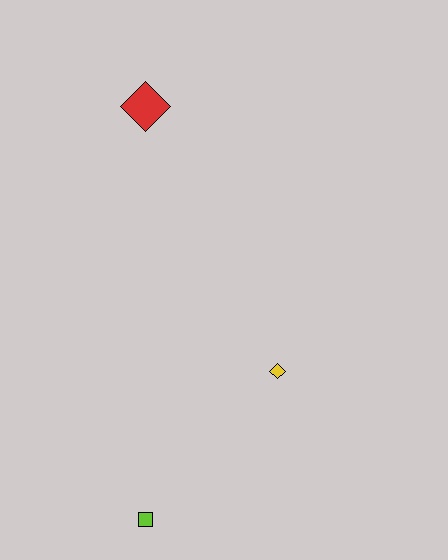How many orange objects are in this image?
There are no orange objects.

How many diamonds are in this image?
There are 2 diamonds.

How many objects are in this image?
There are 3 objects.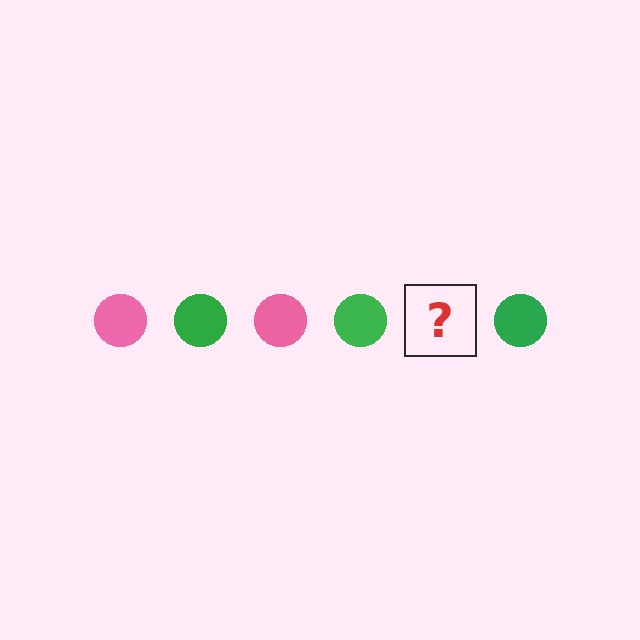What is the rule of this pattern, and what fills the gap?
The rule is that the pattern cycles through pink, green circles. The gap should be filled with a pink circle.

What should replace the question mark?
The question mark should be replaced with a pink circle.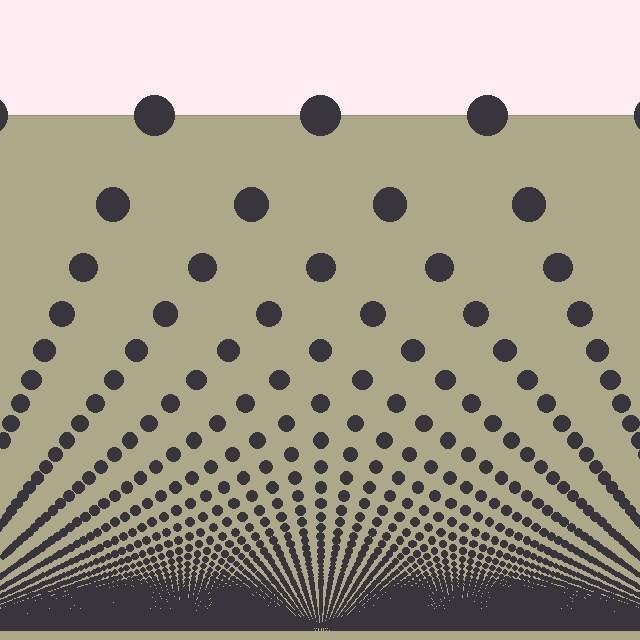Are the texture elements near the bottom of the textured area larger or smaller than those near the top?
Smaller. The gradient is inverted — elements near the bottom are smaller and denser.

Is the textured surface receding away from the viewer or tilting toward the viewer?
The surface appears to tilt toward the viewer. Texture elements get larger and sparser toward the top.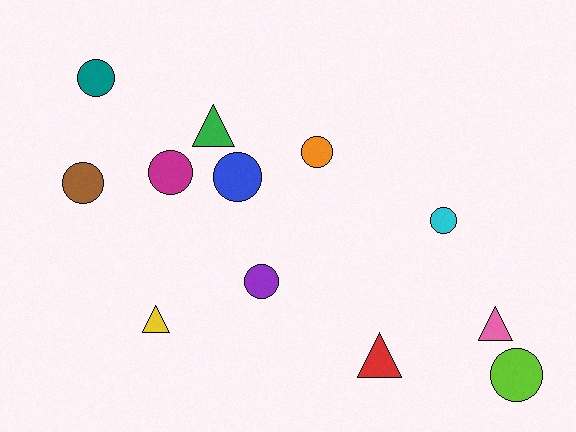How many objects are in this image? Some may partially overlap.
There are 12 objects.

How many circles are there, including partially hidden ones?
There are 8 circles.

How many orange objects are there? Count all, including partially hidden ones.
There is 1 orange object.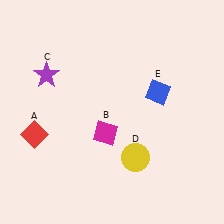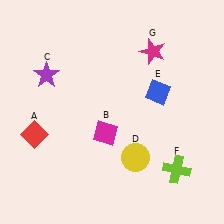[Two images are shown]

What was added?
A lime cross (F), a magenta star (G) were added in Image 2.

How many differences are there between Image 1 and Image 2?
There are 2 differences between the two images.